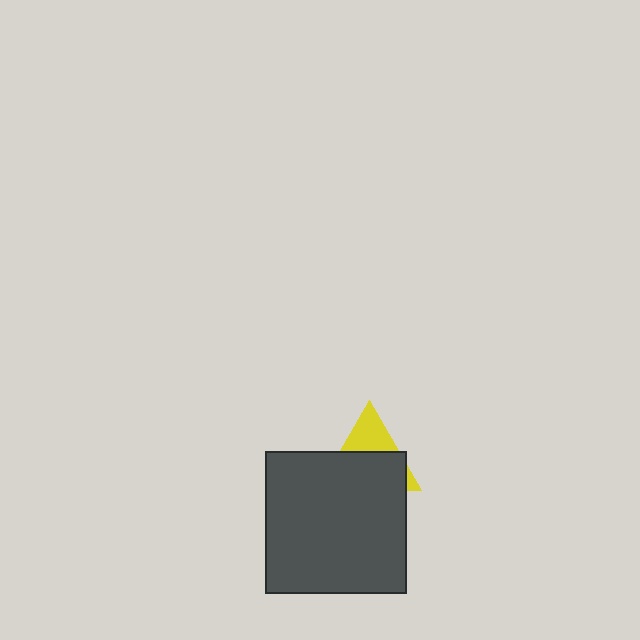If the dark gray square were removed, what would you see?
You would see the complete yellow triangle.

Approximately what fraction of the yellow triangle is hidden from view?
Roughly 64% of the yellow triangle is hidden behind the dark gray square.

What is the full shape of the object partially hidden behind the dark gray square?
The partially hidden object is a yellow triangle.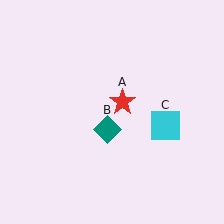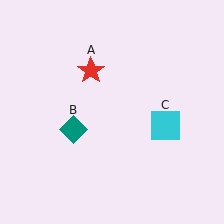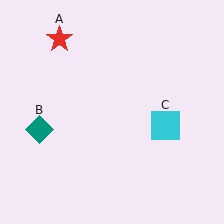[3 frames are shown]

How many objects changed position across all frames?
2 objects changed position: red star (object A), teal diamond (object B).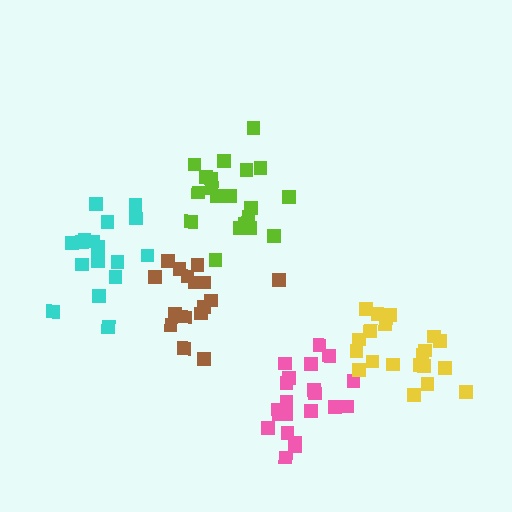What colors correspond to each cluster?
The clusters are colored: pink, cyan, yellow, lime, brown.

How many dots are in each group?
Group 1: 21 dots, Group 2: 17 dots, Group 3: 20 dots, Group 4: 21 dots, Group 5: 16 dots (95 total).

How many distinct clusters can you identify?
There are 5 distinct clusters.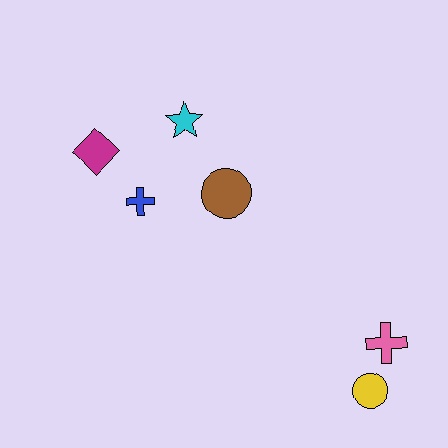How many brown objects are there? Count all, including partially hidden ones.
There is 1 brown object.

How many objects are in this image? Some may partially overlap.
There are 6 objects.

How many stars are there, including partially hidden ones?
There is 1 star.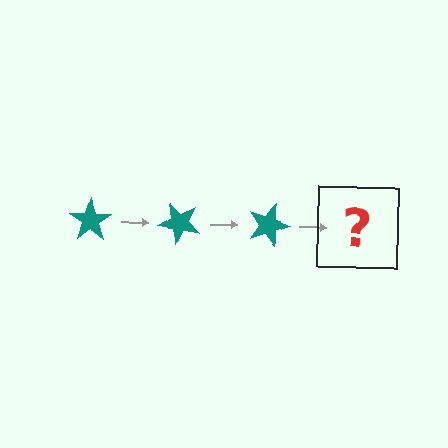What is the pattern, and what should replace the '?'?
The pattern is that the star rotates 45 degrees each step. The '?' should be a teal star rotated 135 degrees.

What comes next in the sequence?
The next element should be a teal star rotated 135 degrees.